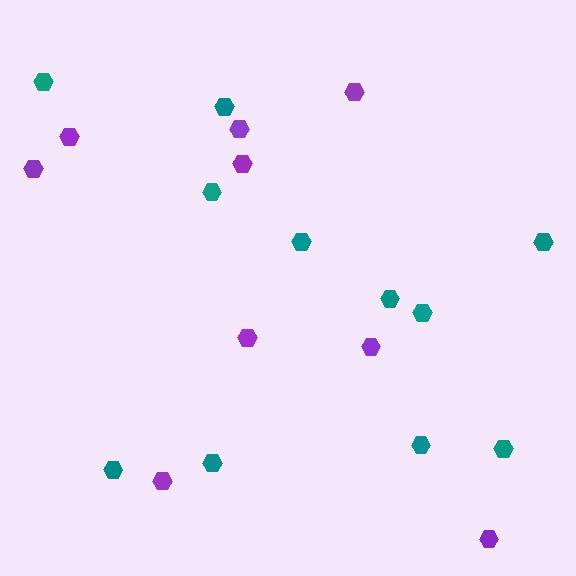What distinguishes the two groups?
There are 2 groups: one group of purple hexagons (9) and one group of teal hexagons (11).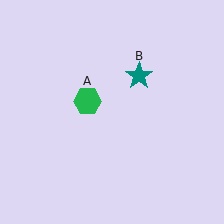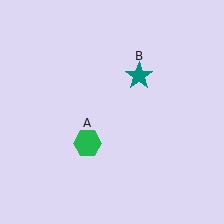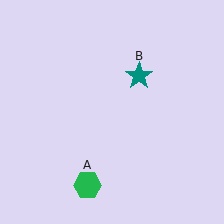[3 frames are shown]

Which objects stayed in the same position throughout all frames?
Teal star (object B) remained stationary.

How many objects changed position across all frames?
1 object changed position: green hexagon (object A).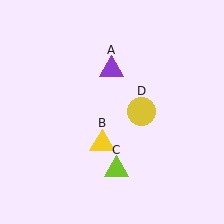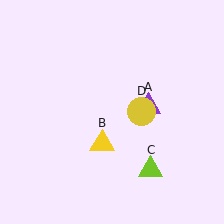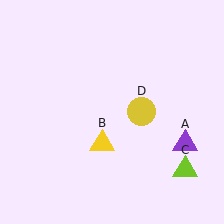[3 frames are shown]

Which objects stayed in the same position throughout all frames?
Yellow triangle (object B) and yellow circle (object D) remained stationary.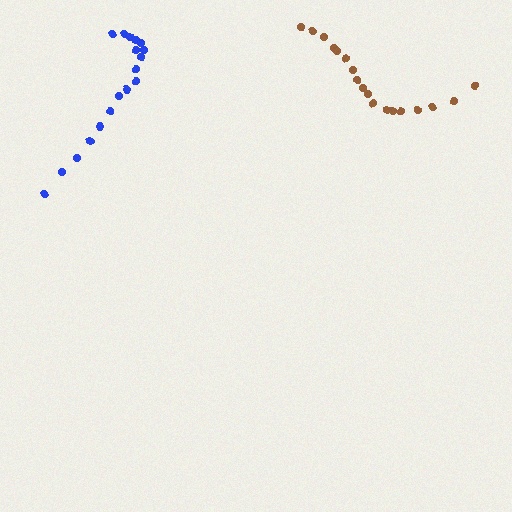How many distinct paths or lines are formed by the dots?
There are 2 distinct paths.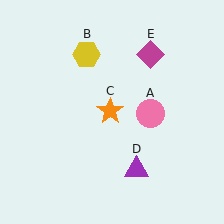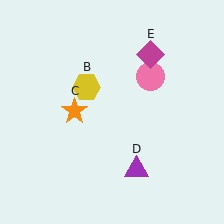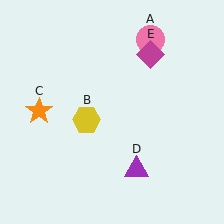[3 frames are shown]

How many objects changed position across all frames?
3 objects changed position: pink circle (object A), yellow hexagon (object B), orange star (object C).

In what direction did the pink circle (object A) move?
The pink circle (object A) moved up.